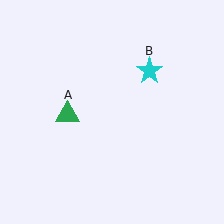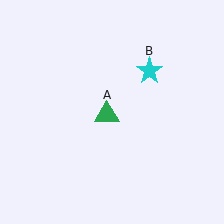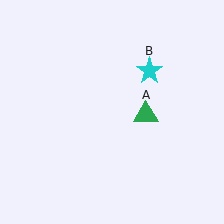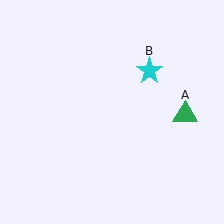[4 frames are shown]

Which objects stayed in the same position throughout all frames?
Cyan star (object B) remained stationary.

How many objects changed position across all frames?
1 object changed position: green triangle (object A).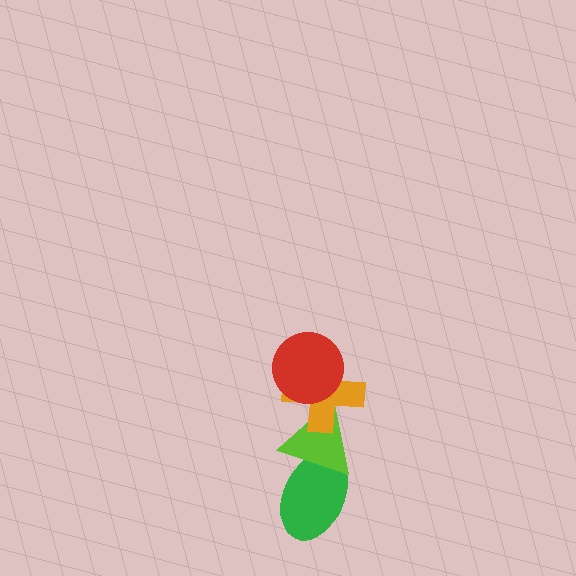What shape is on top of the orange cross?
The red circle is on top of the orange cross.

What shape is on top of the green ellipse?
The lime triangle is on top of the green ellipse.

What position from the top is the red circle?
The red circle is 1st from the top.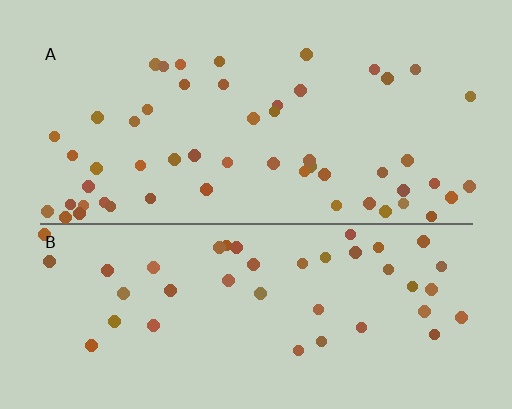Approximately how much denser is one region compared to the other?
Approximately 1.3× — region A over region B.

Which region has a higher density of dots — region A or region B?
A (the top).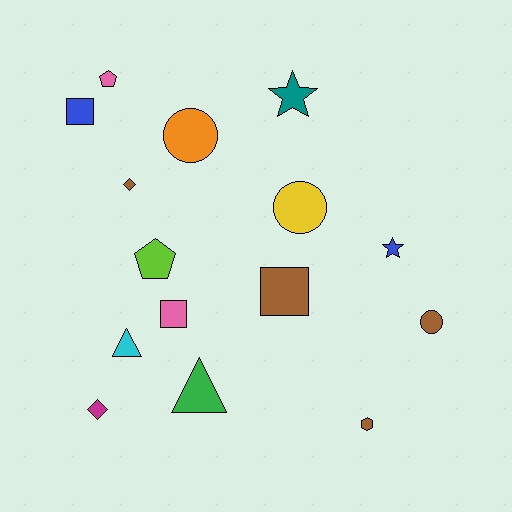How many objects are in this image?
There are 15 objects.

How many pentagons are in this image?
There are 2 pentagons.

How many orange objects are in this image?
There is 1 orange object.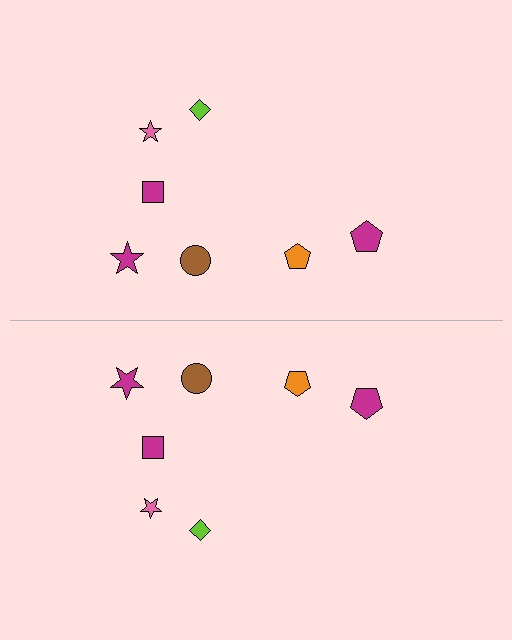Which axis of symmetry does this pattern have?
The pattern has a horizontal axis of symmetry running through the center of the image.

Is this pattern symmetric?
Yes, this pattern has bilateral (reflection) symmetry.